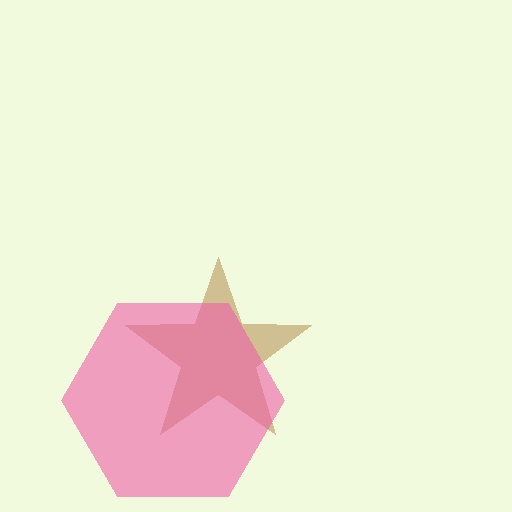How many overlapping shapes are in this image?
There are 2 overlapping shapes in the image.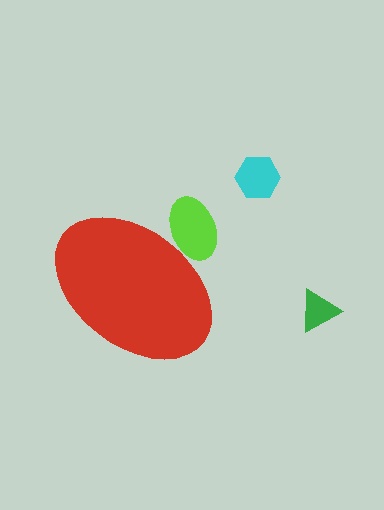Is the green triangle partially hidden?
No, the green triangle is fully visible.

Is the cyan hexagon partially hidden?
No, the cyan hexagon is fully visible.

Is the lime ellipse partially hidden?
Yes, the lime ellipse is partially hidden behind the red ellipse.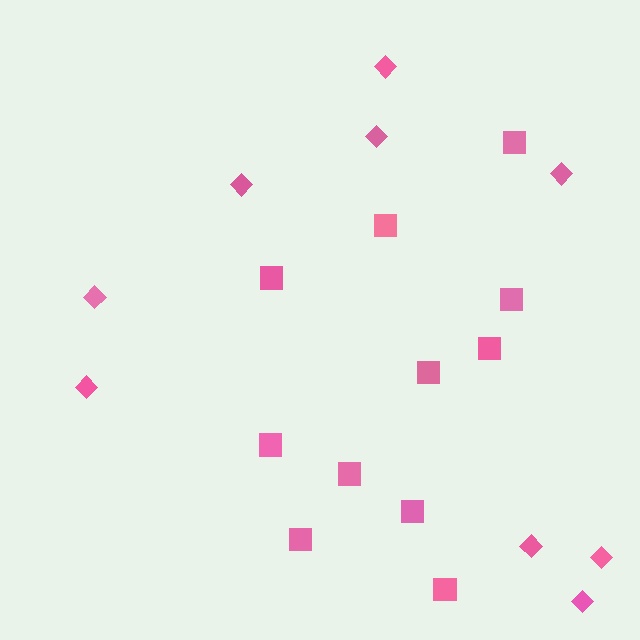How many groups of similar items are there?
There are 2 groups: one group of squares (11) and one group of diamonds (9).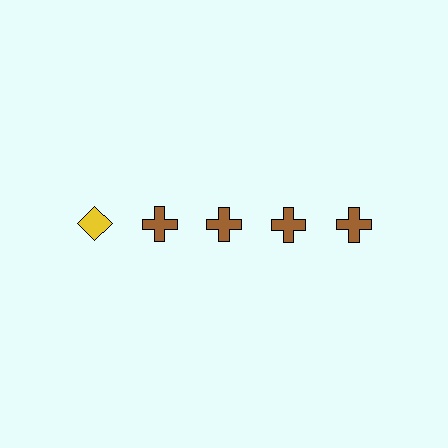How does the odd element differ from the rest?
It differs in both color (yellow instead of brown) and shape (diamond instead of cross).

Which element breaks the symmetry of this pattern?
The yellow diamond in the top row, leftmost column breaks the symmetry. All other shapes are brown crosses.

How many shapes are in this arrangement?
There are 5 shapes arranged in a grid pattern.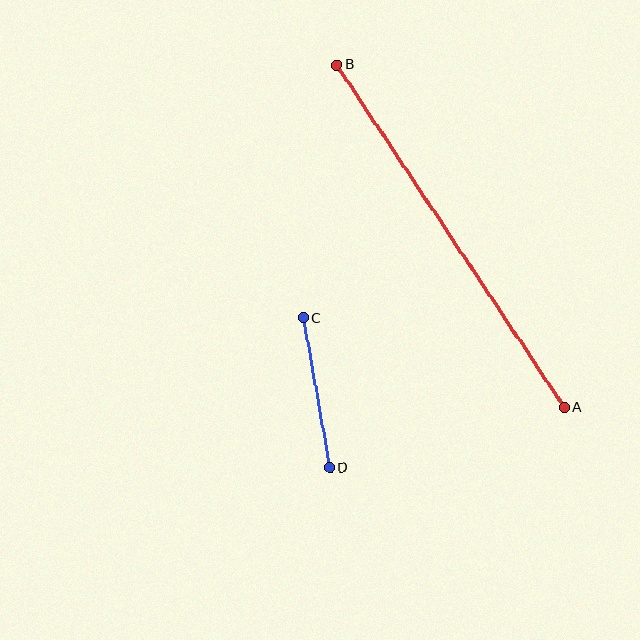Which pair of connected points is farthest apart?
Points A and B are farthest apart.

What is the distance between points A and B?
The distance is approximately 412 pixels.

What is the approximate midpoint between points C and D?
The midpoint is at approximately (317, 393) pixels.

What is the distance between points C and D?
The distance is approximately 152 pixels.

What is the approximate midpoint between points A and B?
The midpoint is at approximately (451, 236) pixels.